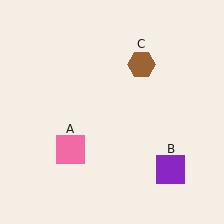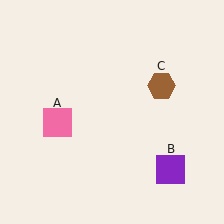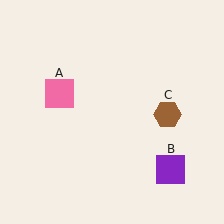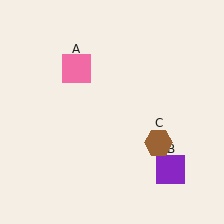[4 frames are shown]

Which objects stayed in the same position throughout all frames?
Purple square (object B) remained stationary.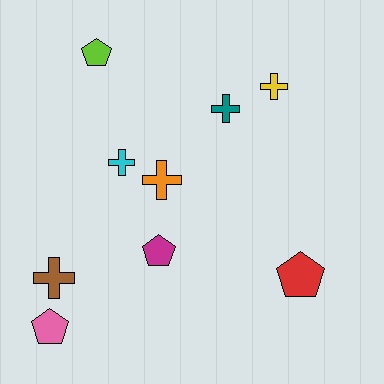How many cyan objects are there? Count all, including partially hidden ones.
There is 1 cyan object.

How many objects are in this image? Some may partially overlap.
There are 9 objects.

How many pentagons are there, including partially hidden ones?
There are 4 pentagons.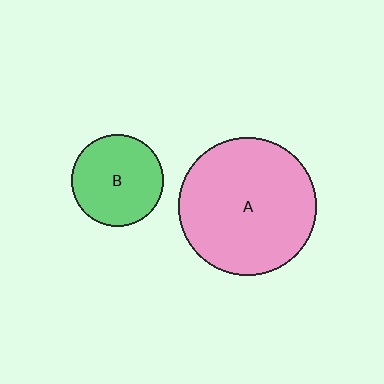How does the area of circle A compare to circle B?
Approximately 2.3 times.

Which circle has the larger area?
Circle A (pink).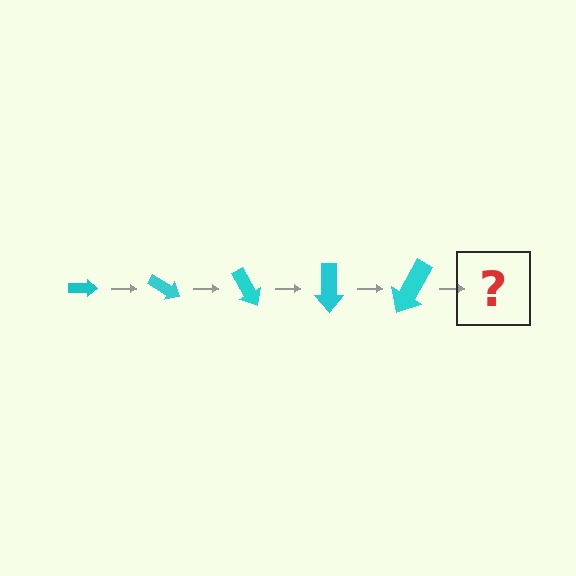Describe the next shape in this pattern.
It should be an arrow, larger than the previous one and rotated 150 degrees from the start.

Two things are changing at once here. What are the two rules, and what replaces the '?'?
The two rules are that the arrow grows larger each step and it rotates 30 degrees each step. The '?' should be an arrow, larger than the previous one and rotated 150 degrees from the start.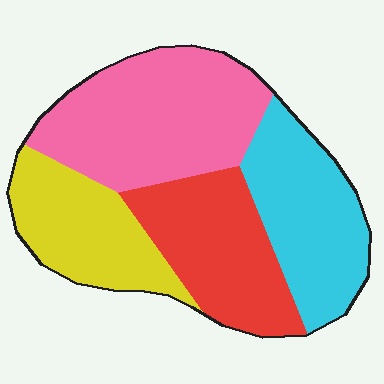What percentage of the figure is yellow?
Yellow covers around 20% of the figure.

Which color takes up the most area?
Pink, at roughly 35%.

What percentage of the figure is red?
Red takes up about one quarter (1/4) of the figure.